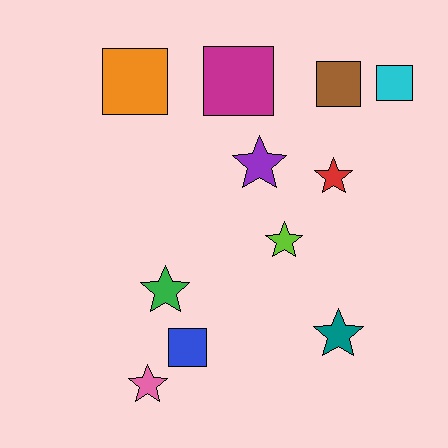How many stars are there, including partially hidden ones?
There are 6 stars.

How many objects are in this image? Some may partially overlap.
There are 11 objects.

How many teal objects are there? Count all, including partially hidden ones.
There is 1 teal object.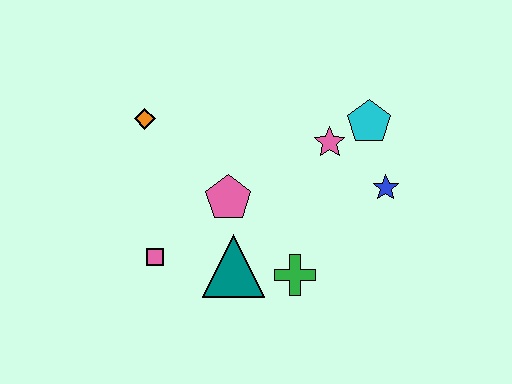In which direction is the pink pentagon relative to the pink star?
The pink pentagon is to the left of the pink star.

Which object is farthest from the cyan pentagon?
The pink square is farthest from the cyan pentagon.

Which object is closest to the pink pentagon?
The teal triangle is closest to the pink pentagon.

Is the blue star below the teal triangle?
No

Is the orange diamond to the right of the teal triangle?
No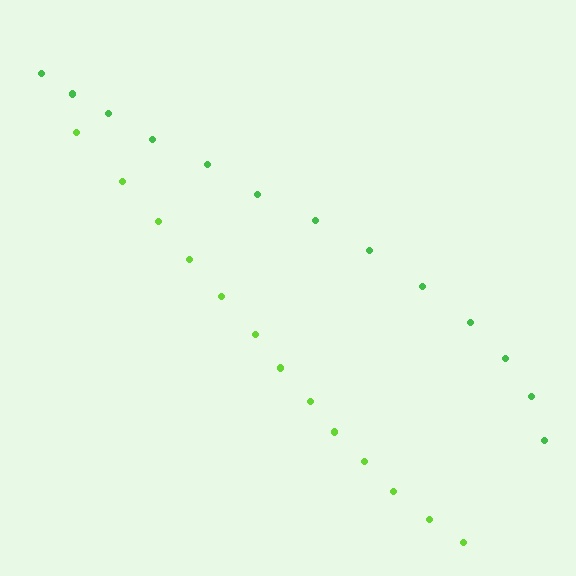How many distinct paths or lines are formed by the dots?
There are 2 distinct paths.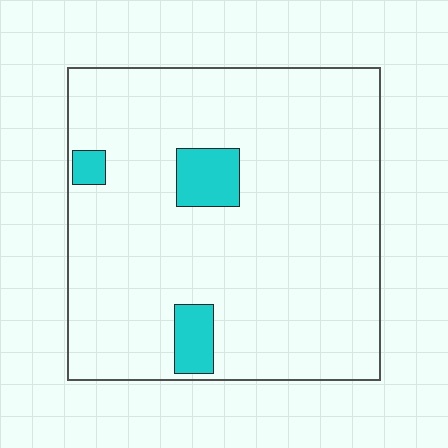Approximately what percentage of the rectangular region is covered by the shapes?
Approximately 10%.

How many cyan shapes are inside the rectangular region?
3.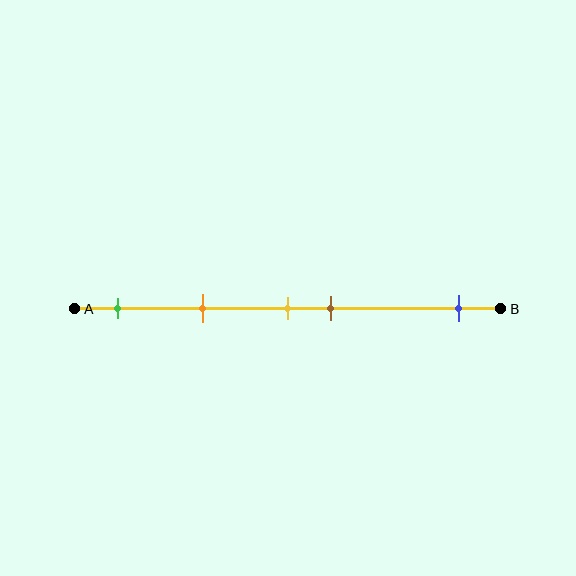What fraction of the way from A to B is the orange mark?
The orange mark is approximately 30% (0.3) of the way from A to B.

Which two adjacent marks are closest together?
The yellow and brown marks are the closest adjacent pair.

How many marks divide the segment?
There are 5 marks dividing the segment.